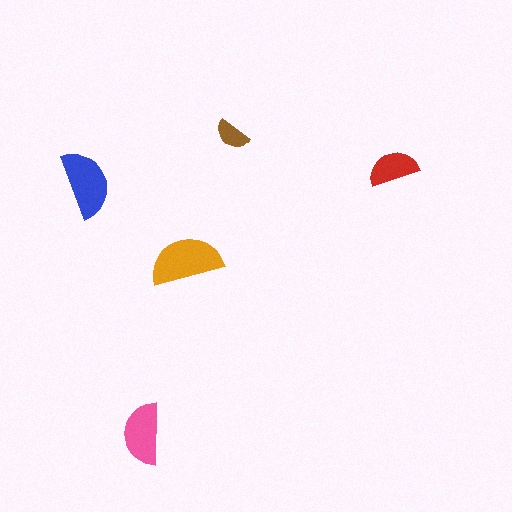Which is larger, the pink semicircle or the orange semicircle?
The orange one.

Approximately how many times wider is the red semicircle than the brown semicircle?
About 1.5 times wider.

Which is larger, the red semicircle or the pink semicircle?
The pink one.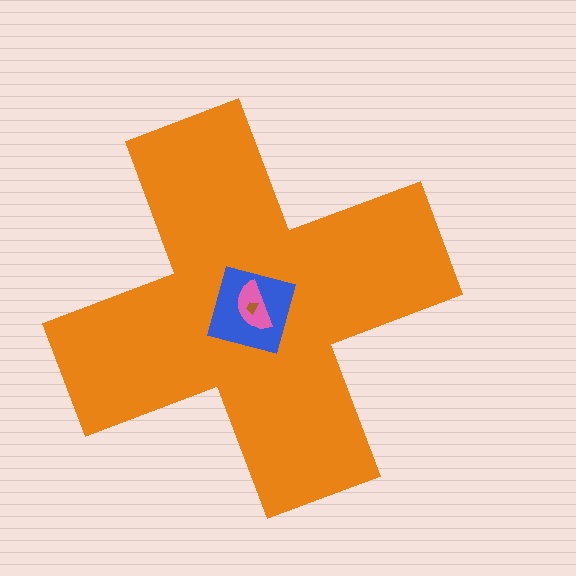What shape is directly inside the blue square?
The pink semicircle.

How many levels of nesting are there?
4.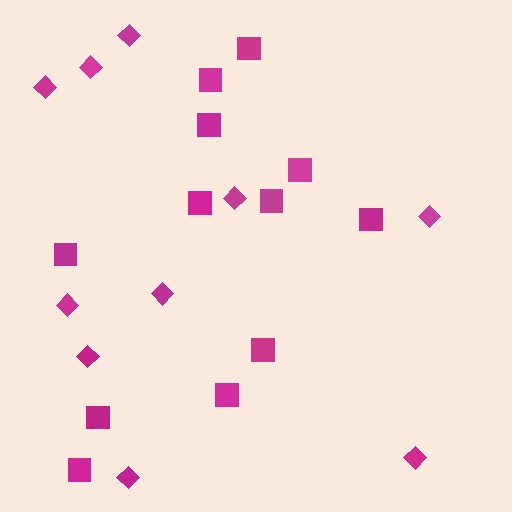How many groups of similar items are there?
There are 2 groups: one group of diamonds (10) and one group of squares (12).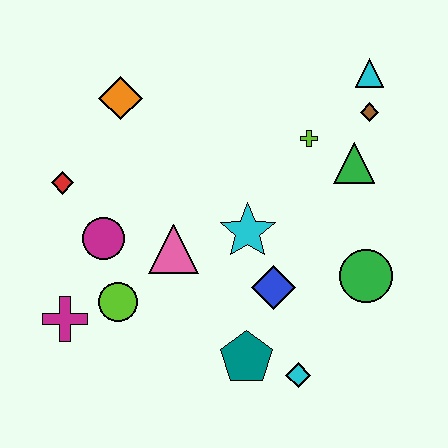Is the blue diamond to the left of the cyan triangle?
Yes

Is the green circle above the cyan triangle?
No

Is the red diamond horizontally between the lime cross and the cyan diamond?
No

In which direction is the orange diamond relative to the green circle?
The orange diamond is to the left of the green circle.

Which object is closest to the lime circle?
The magenta cross is closest to the lime circle.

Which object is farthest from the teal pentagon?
The cyan triangle is farthest from the teal pentagon.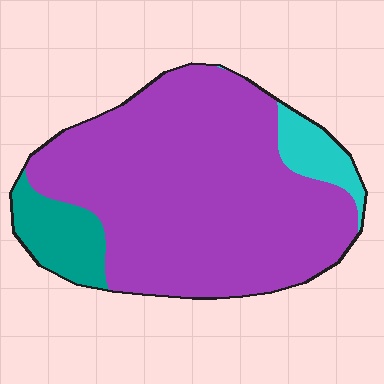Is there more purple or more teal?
Purple.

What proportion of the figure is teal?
Teal takes up about one tenth (1/10) of the figure.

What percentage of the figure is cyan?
Cyan takes up less than a quarter of the figure.